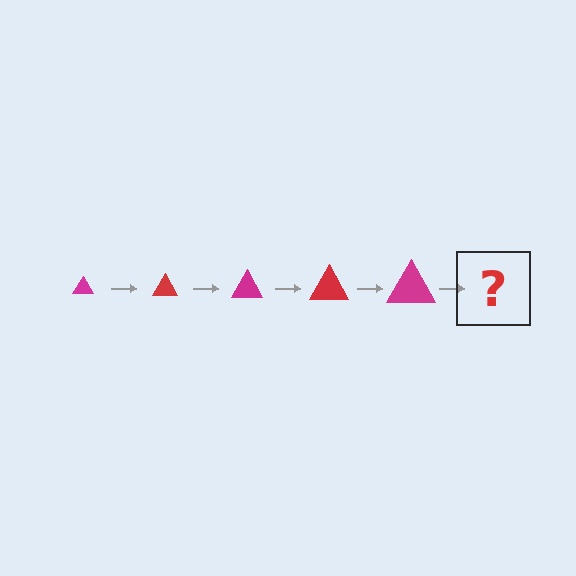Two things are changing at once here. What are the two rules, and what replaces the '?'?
The two rules are that the triangle grows larger each step and the color cycles through magenta and red. The '?' should be a red triangle, larger than the previous one.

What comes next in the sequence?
The next element should be a red triangle, larger than the previous one.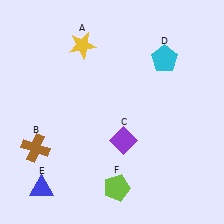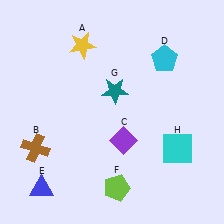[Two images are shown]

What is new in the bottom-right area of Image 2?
A cyan square (H) was added in the bottom-right area of Image 2.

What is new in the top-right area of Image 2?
A teal star (G) was added in the top-right area of Image 2.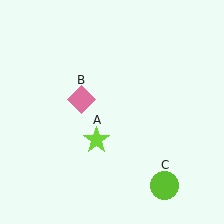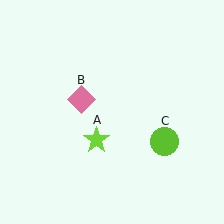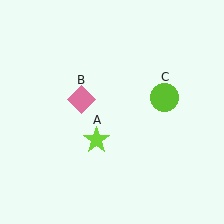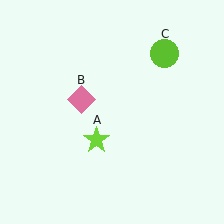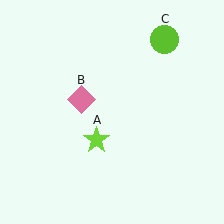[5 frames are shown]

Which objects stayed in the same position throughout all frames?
Lime star (object A) and pink diamond (object B) remained stationary.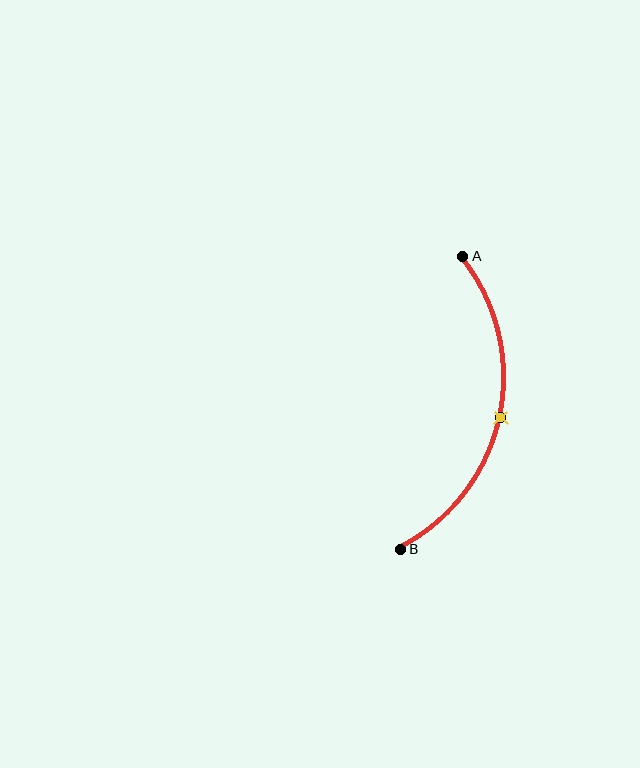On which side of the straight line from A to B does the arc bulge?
The arc bulges to the right of the straight line connecting A and B.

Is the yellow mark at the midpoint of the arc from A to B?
Yes. The yellow mark lies on the arc at equal arc-length from both A and B — it is the arc midpoint.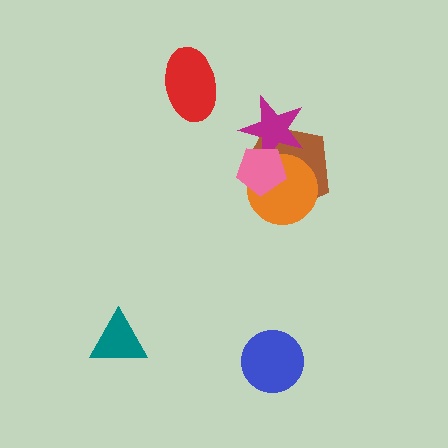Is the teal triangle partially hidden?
No, no other shape covers it.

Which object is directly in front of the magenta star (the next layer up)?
The orange circle is directly in front of the magenta star.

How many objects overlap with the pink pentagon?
3 objects overlap with the pink pentagon.